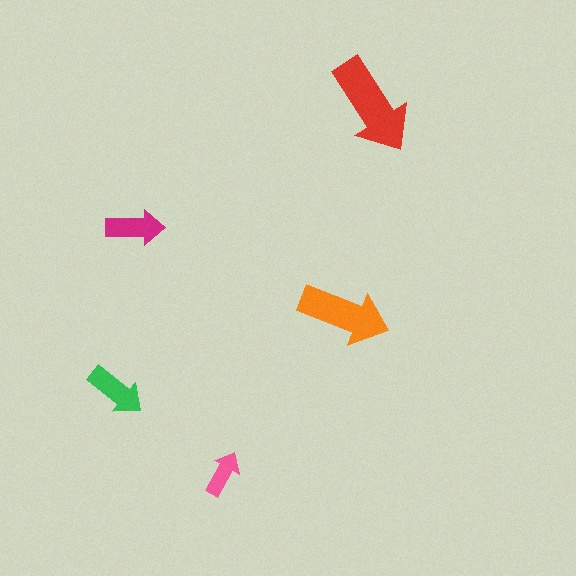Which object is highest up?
The red arrow is topmost.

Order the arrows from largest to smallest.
the red one, the orange one, the green one, the magenta one, the pink one.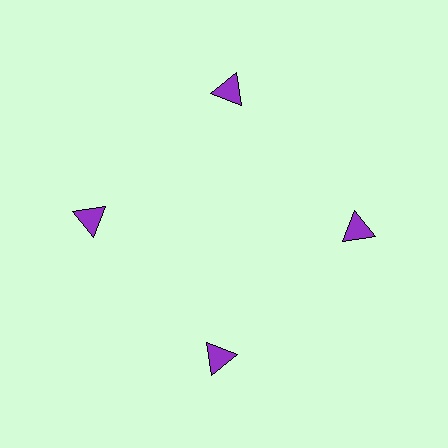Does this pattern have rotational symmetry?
Yes, this pattern has 4-fold rotational symmetry. It looks the same after rotating 90 degrees around the center.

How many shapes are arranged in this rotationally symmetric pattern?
There are 4 shapes, arranged in 4 groups of 1.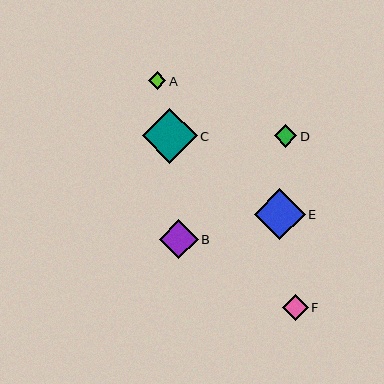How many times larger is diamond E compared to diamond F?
Diamond E is approximately 2.0 times the size of diamond F.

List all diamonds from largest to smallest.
From largest to smallest: C, E, B, F, D, A.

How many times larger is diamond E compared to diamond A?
Diamond E is approximately 3.0 times the size of diamond A.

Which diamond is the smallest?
Diamond A is the smallest with a size of approximately 17 pixels.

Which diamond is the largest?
Diamond C is the largest with a size of approximately 55 pixels.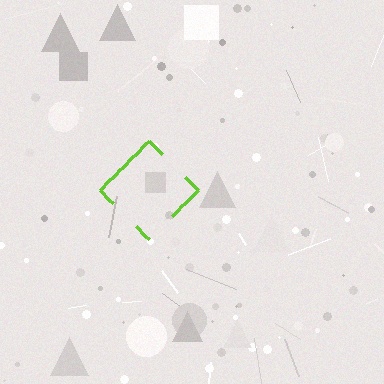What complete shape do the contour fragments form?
The contour fragments form a diamond.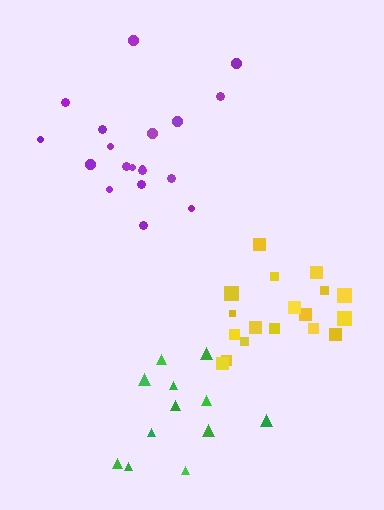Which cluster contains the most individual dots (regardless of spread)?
Purple (19).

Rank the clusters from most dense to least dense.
yellow, purple, green.